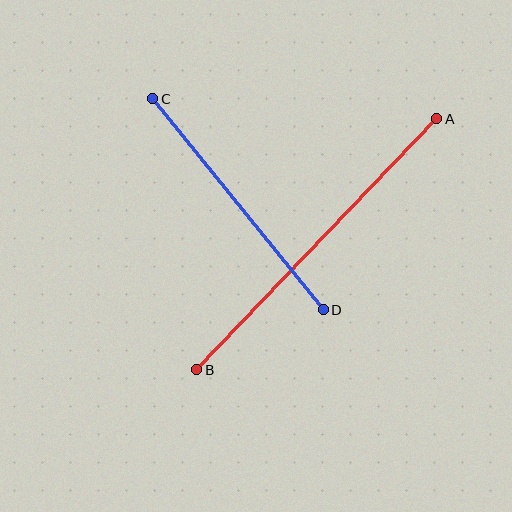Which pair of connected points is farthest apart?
Points A and B are farthest apart.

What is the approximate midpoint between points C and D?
The midpoint is at approximately (238, 204) pixels.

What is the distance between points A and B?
The distance is approximately 347 pixels.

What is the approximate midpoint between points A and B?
The midpoint is at approximately (317, 244) pixels.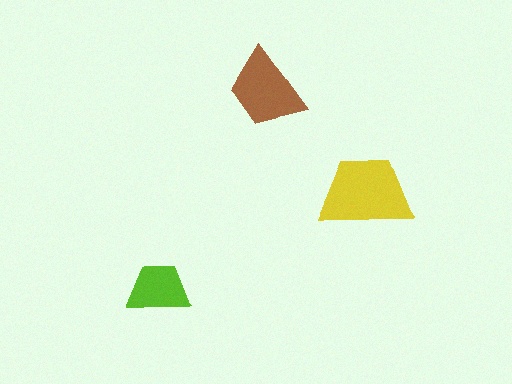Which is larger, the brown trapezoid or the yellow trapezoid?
The yellow one.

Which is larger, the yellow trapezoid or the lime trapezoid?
The yellow one.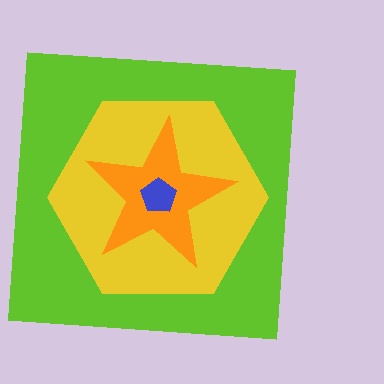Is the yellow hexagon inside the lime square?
Yes.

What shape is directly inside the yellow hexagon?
The orange star.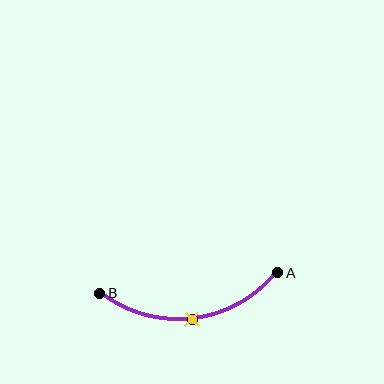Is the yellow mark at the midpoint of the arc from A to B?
Yes. The yellow mark lies on the arc at equal arc-length from both A and B — it is the arc midpoint.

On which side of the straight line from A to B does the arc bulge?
The arc bulges below the straight line connecting A and B.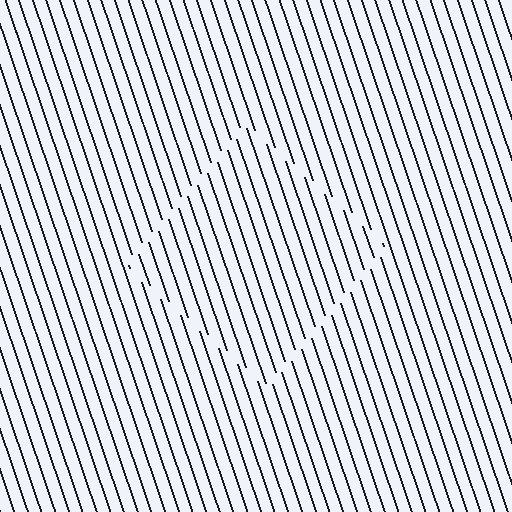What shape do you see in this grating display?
An illusory square. The interior of the shape contains the same grating, shifted by half a period — the contour is defined by the phase discontinuity where line-ends from the inner and outer gratings abut.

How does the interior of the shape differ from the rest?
The interior of the shape contains the same grating, shifted by half a period — the contour is defined by the phase discontinuity where line-ends from the inner and outer gratings abut.